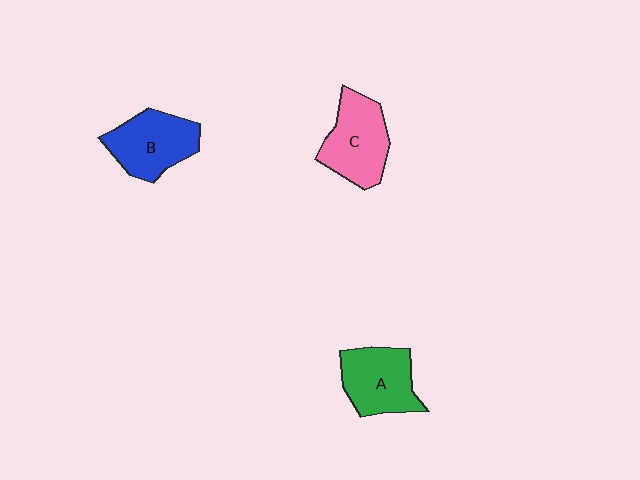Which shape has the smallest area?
Shape A (green).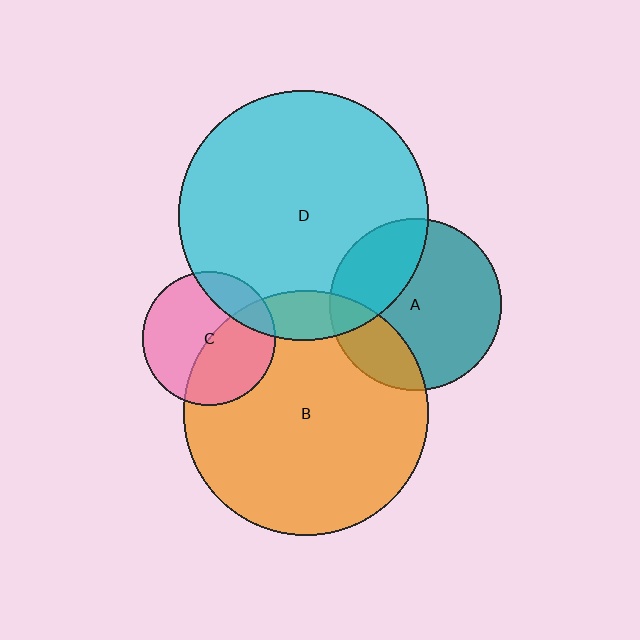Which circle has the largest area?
Circle D (cyan).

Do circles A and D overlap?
Yes.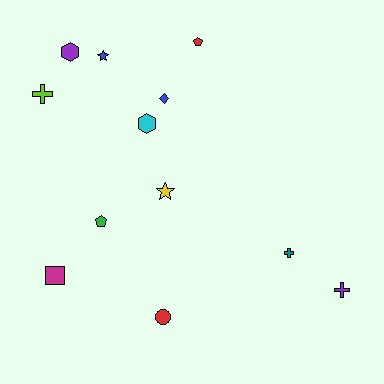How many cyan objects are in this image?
There is 1 cyan object.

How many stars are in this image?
There are 2 stars.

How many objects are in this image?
There are 12 objects.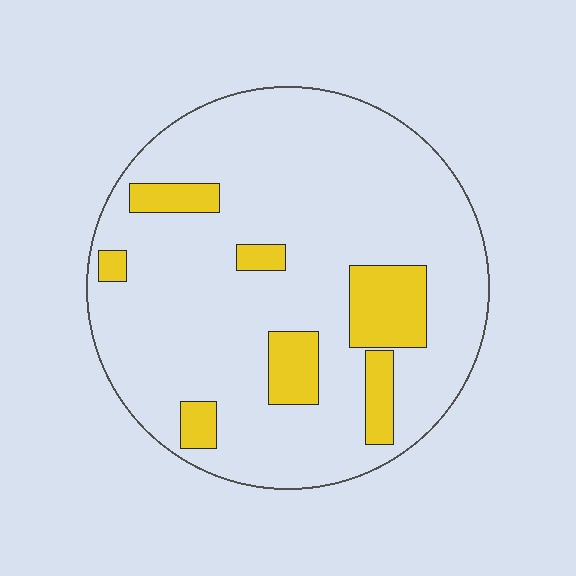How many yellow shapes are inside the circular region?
7.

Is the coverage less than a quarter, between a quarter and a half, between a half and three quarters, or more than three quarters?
Less than a quarter.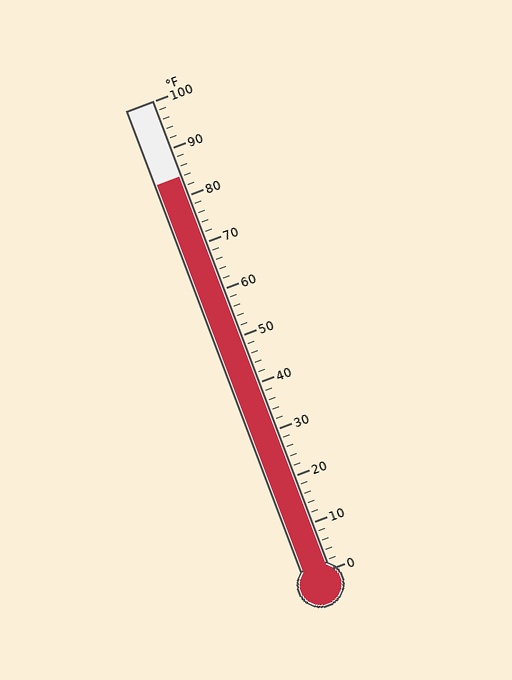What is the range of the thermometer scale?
The thermometer scale ranges from 0°F to 100°F.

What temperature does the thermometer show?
The thermometer shows approximately 84°F.